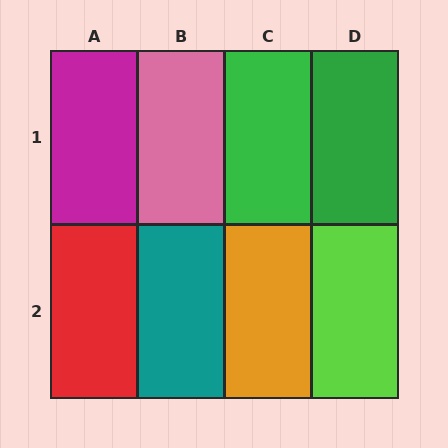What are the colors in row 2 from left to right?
Red, teal, orange, lime.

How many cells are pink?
1 cell is pink.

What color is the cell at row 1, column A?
Magenta.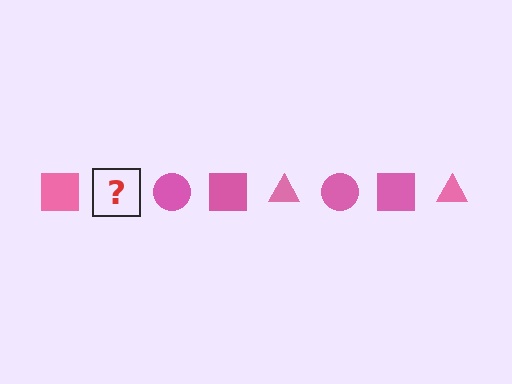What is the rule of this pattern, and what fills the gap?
The rule is that the pattern cycles through square, triangle, circle shapes in pink. The gap should be filled with a pink triangle.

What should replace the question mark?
The question mark should be replaced with a pink triangle.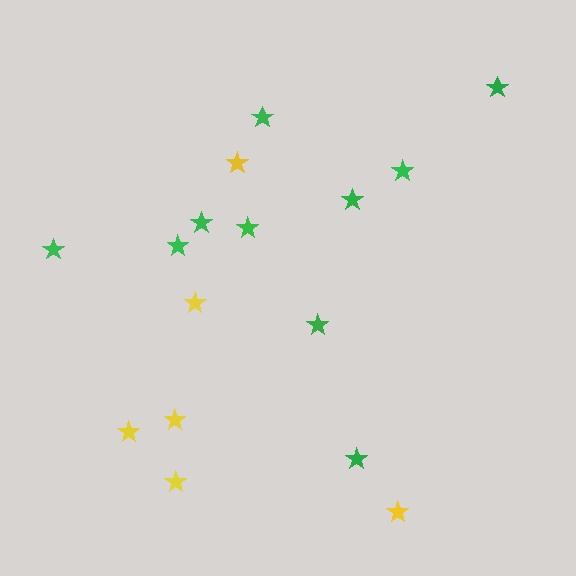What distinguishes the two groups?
There are 2 groups: one group of green stars (10) and one group of yellow stars (6).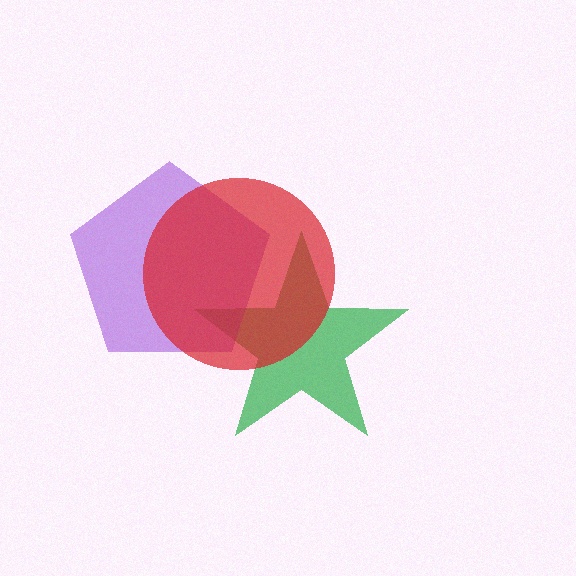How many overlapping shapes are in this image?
There are 3 overlapping shapes in the image.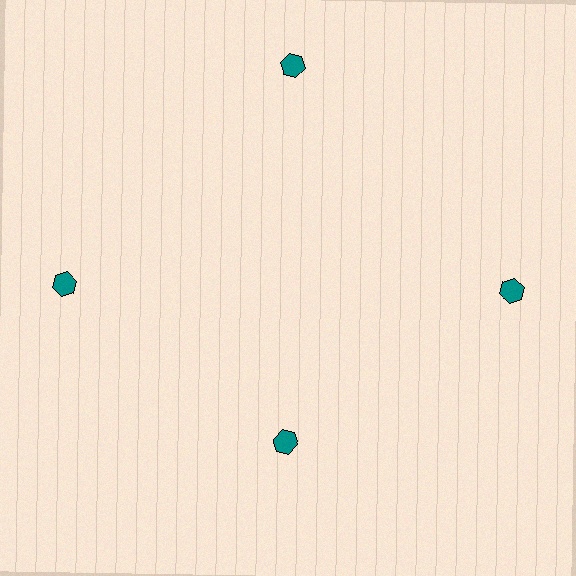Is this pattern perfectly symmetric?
No. The 4 teal hexagons are arranged in a ring, but one element near the 6 o'clock position is pulled inward toward the center, breaking the 4-fold rotational symmetry.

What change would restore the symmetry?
The symmetry would be restored by moving it outward, back onto the ring so that all 4 hexagons sit at equal angles and equal distance from the center.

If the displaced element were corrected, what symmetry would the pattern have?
It would have 4-fold rotational symmetry — the pattern would map onto itself every 90 degrees.